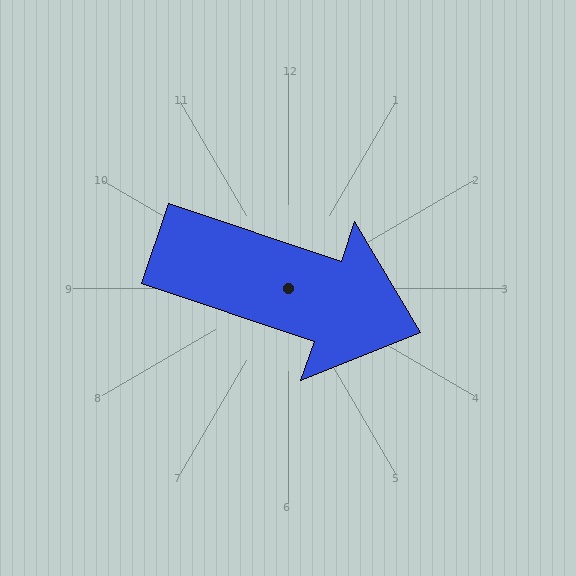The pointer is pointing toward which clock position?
Roughly 4 o'clock.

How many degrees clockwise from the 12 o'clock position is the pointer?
Approximately 109 degrees.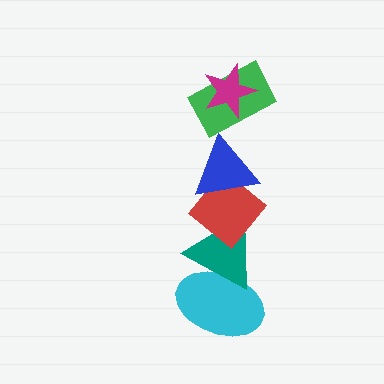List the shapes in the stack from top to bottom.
From top to bottom: the magenta star, the green rectangle, the blue triangle, the red diamond, the teal triangle, the cyan ellipse.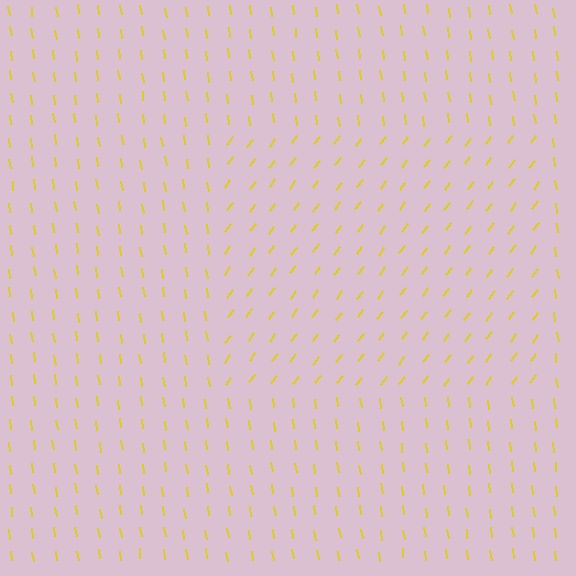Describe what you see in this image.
The image is filled with small yellow line segments. A rectangle region in the image has lines oriented differently from the surrounding lines, creating a visible texture boundary.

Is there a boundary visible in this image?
Yes, there is a texture boundary formed by a change in line orientation.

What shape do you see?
I see a rectangle.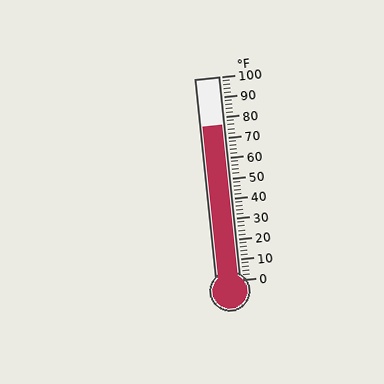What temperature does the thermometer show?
The thermometer shows approximately 76°F.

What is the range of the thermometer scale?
The thermometer scale ranges from 0°F to 100°F.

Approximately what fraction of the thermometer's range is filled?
The thermometer is filled to approximately 75% of its range.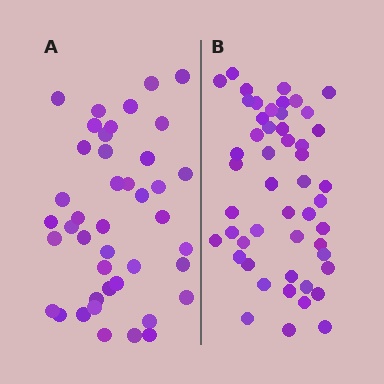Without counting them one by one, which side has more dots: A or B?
Region B (the right region) has more dots.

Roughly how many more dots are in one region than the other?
Region B has roughly 8 or so more dots than region A.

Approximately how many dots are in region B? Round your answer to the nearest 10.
About 50 dots.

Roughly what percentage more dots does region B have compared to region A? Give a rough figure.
About 20% more.